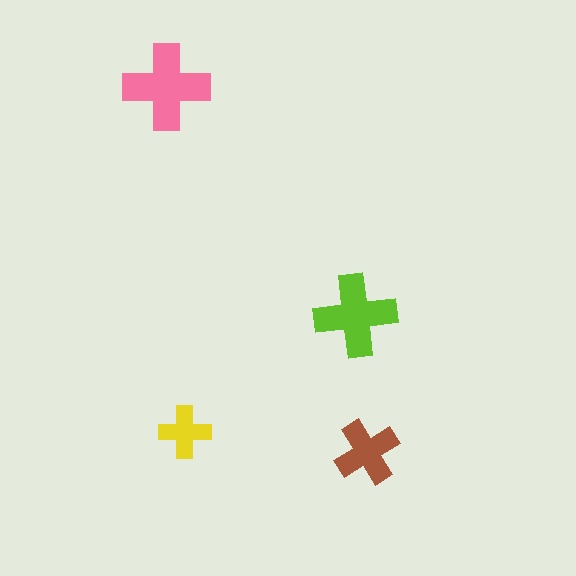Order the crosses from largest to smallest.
the pink one, the lime one, the brown one, the yellow one.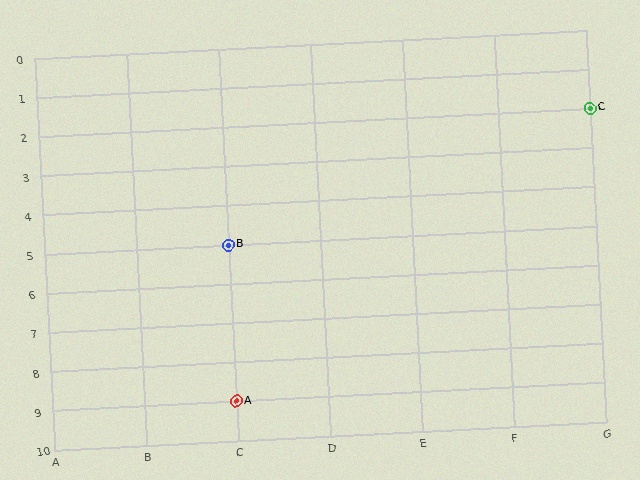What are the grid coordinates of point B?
Point B is at grid coordinates (C, 5).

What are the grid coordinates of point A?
Point A is at grid coordinates (C, 9).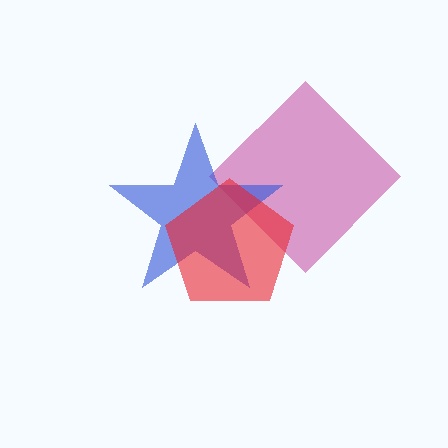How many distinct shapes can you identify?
There are 3 distinct shapes: a magenta diamond, a blue star, a red pentagon.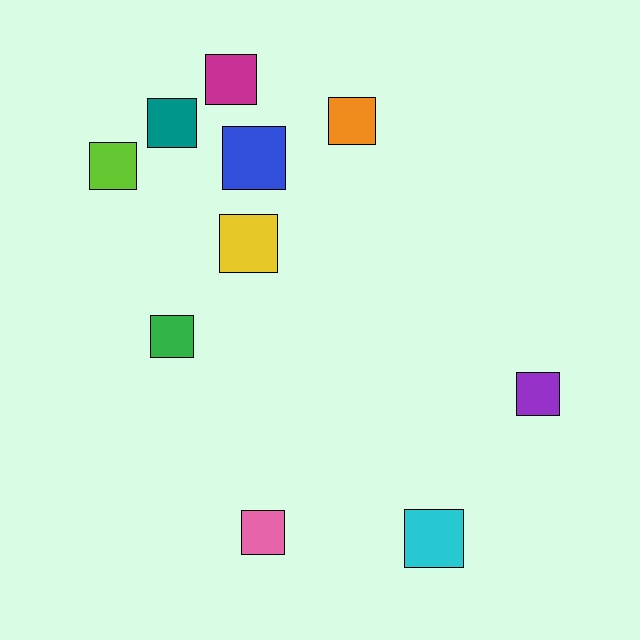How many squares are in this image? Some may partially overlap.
There are 10 squares.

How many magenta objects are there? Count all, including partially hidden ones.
There is 1 magenta object.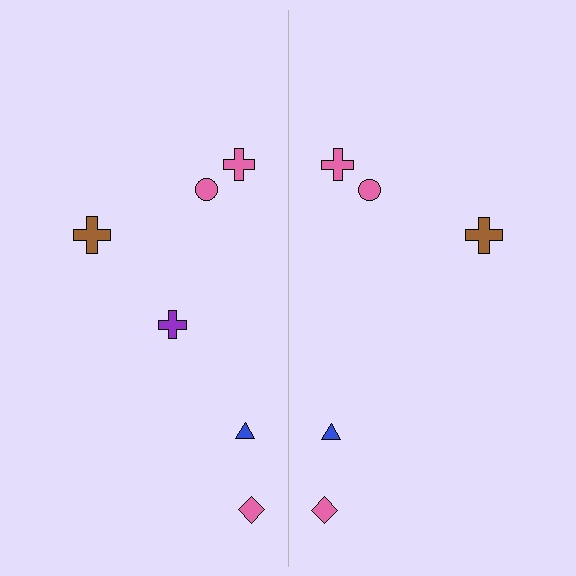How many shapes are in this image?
There are 11 shapes in this image.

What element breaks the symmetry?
A purple cross is missing from the right side.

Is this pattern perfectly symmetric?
No, the pattern is not perfectly symmetric. A purple cross is missing from the right side.